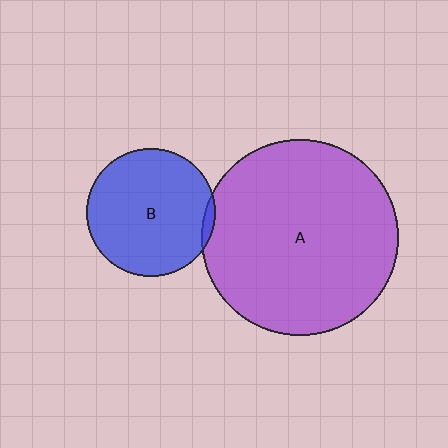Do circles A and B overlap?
Yes.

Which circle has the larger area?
Circle A (purple).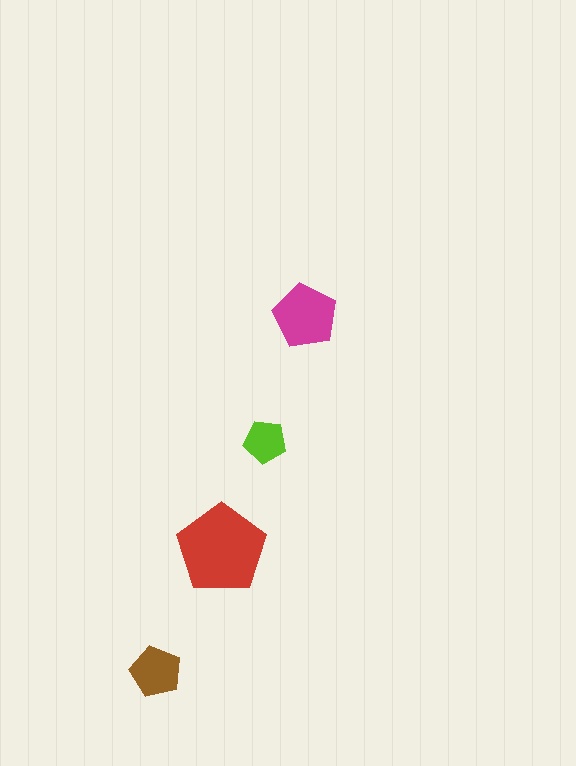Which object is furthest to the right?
The magenta pentagon is rightmost.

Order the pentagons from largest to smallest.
the red one, the magenta one, the brown one, the lime one.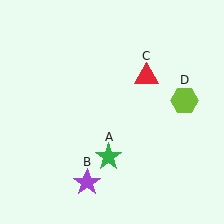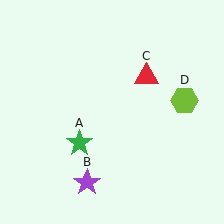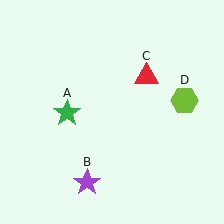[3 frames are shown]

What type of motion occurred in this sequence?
The green star (object A) rotated clockwise around the center of the scene.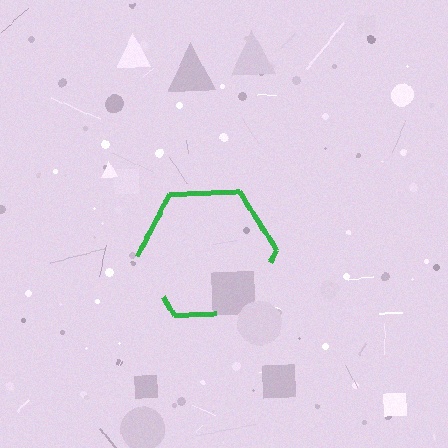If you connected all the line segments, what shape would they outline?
They would outline a hexagon.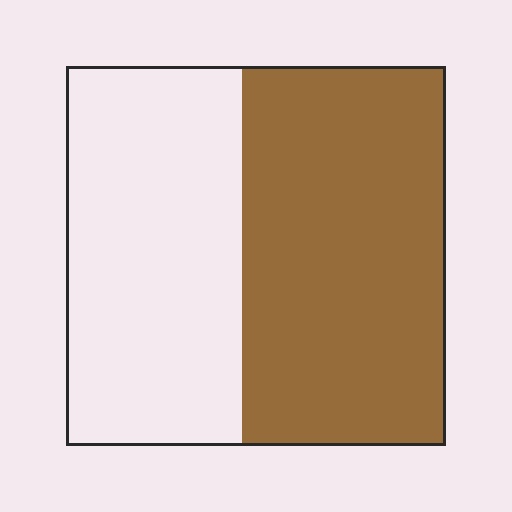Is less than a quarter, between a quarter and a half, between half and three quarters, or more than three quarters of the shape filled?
Between half and three quarters.